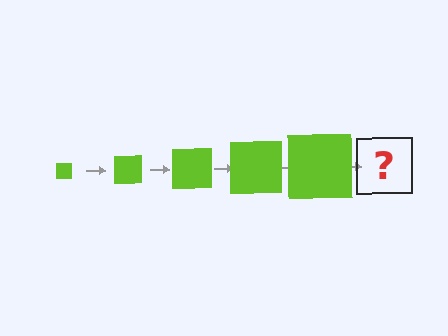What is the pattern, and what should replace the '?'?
The pattern is that the square gets progressively larger each step. The '?' should be a lime square, larger than the previous one.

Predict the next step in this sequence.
The next step is a lime square, larger than the previous one.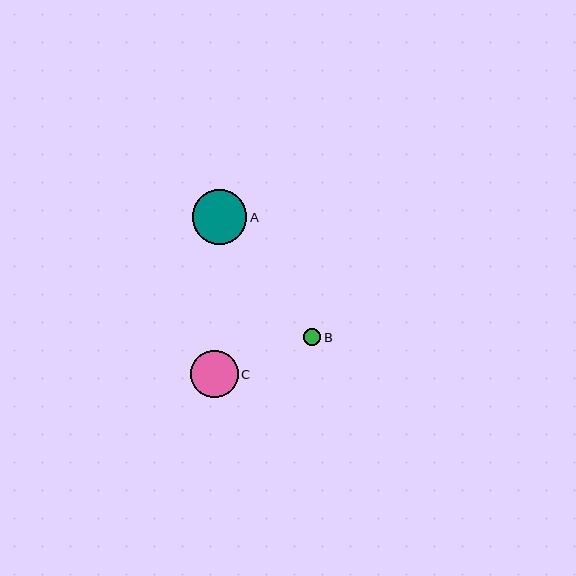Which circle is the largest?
Circle A is the largest with a size of approximately 55 pixels.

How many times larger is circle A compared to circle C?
Circle A is approximately 1.1 times the size of circle C.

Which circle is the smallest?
Circle B is the smallest with a size of approximately 17 pixels.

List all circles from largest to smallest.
From largest to smallest: A, C, B.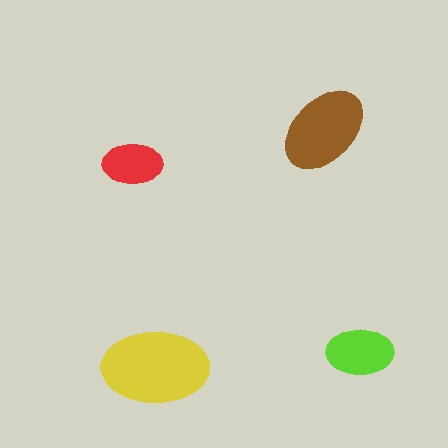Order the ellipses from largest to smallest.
the yellow one, the brown one, the lime one, the red one.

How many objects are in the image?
There are 4 objects in the image.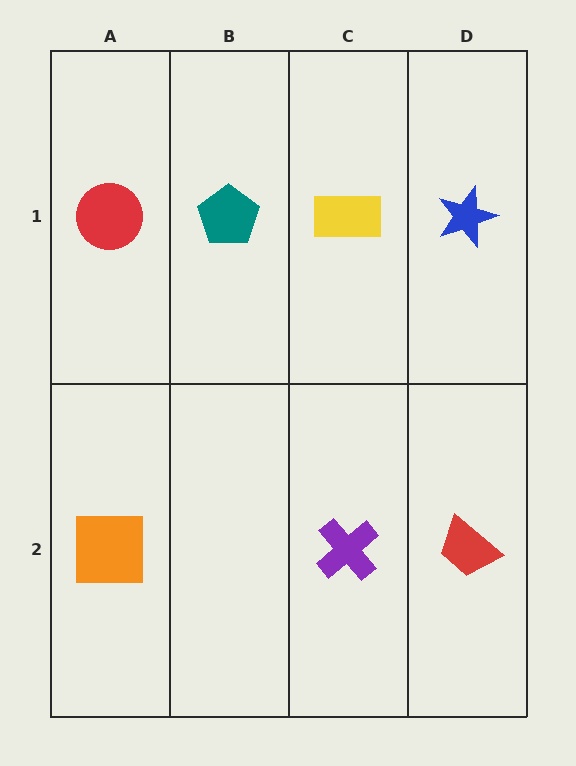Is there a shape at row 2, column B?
No, that cell is empty.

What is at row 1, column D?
A blue star.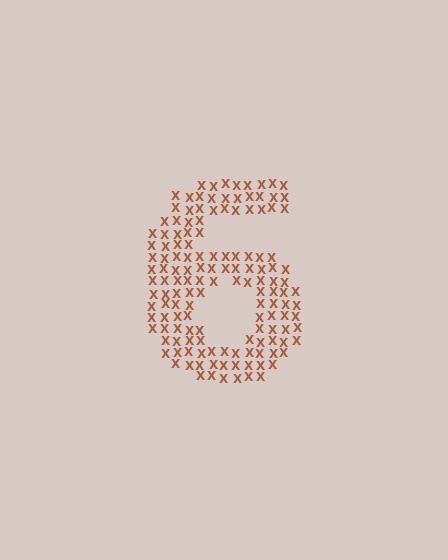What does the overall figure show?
The overall figure shows the digit 6.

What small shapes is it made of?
It is made of small letter X's.